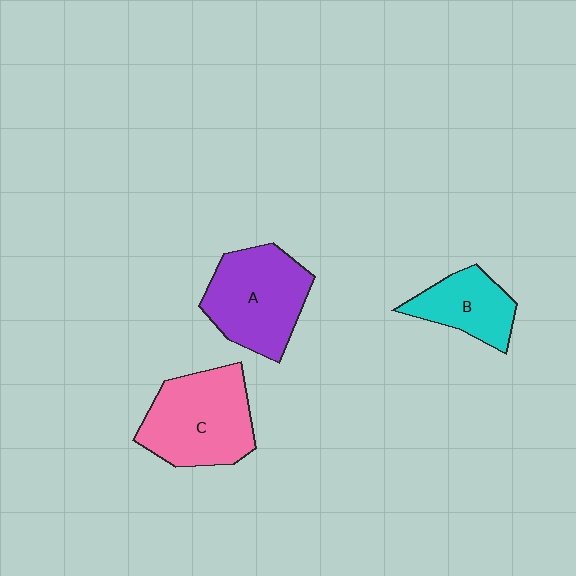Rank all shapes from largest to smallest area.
From largest to smallest: C (pink), A (purple), B (cyan).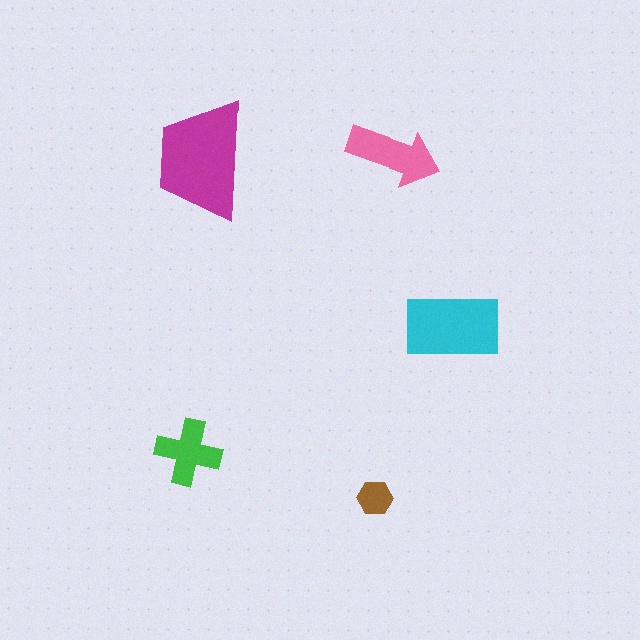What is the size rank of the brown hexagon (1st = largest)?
5th.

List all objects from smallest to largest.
The brown hexagon, the green cross, the pink arrow, the cyan rectangle, the magenta trapezoid.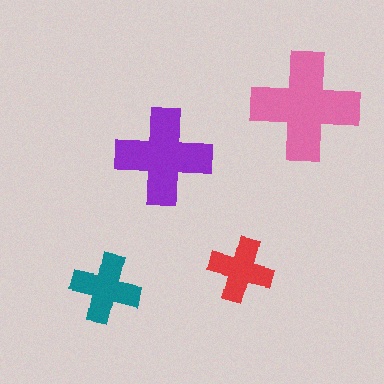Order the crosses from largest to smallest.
the pink one, the purple one, the teal one, the red one.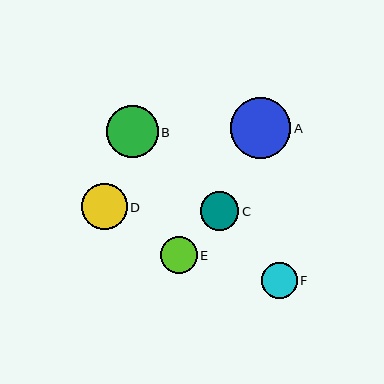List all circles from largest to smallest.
From largest to smallest: A, B, D, C, E, F.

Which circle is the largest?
Circle A is the largest with a size of approximately 61 pixels.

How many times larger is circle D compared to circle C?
Circle D is approximately 1.2 times the size of circle C.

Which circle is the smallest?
Circle F is the smallest with a size of approximately 36 pixels.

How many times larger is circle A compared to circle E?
Circle A is approximately 1.6 times the size of circle E.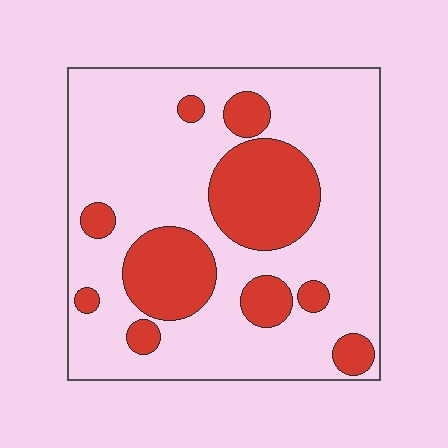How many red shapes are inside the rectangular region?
10.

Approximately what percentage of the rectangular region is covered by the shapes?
Approximately 25%.